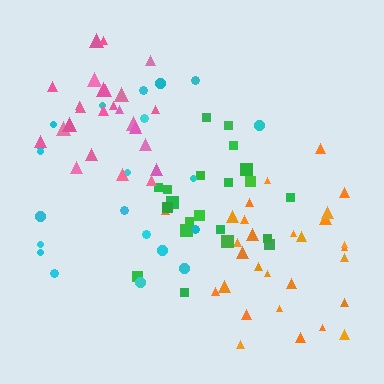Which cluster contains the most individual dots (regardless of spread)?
Orange (29).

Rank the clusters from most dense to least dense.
green, pink, orange, cyan.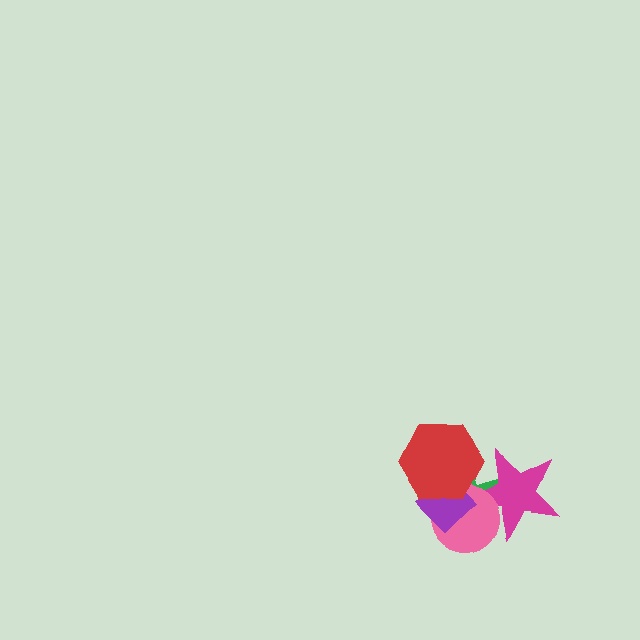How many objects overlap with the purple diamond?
4 objects overlap with the purple diamond.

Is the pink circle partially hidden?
Yes, it is partially covered by another shape.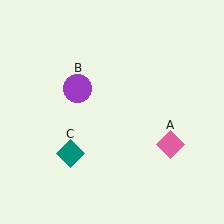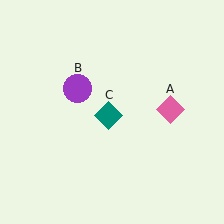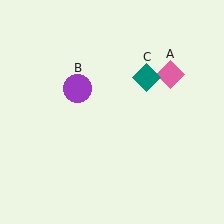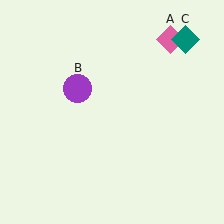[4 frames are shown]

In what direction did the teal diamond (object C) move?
The teal diamond (object C) moved up and to the right.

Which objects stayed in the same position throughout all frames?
Purple circle (object B) remained stationary.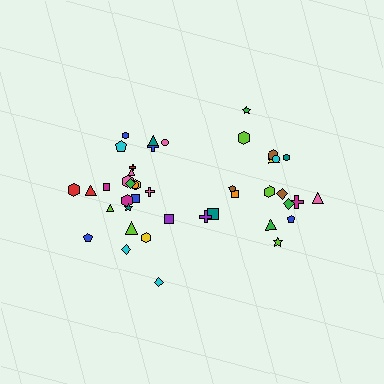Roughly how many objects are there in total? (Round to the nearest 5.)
Roughly 45 objects in total.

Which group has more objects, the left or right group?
The left group.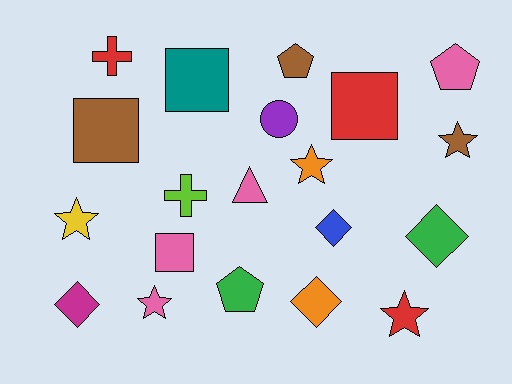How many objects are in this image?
There are 20 objects.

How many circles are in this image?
There is 1 circle.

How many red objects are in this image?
There are 3 red objects.